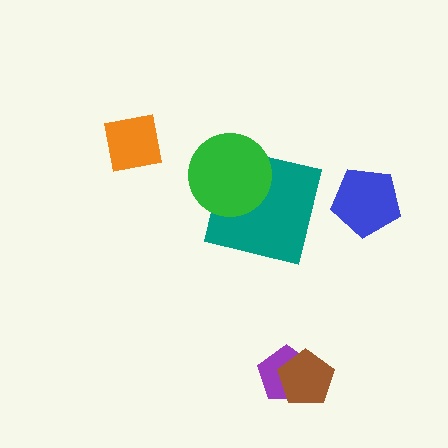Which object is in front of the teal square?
The green circle is in front of the teal square.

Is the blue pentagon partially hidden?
No, no other shape covers it.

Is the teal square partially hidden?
Yes, it is partially covered by another shape.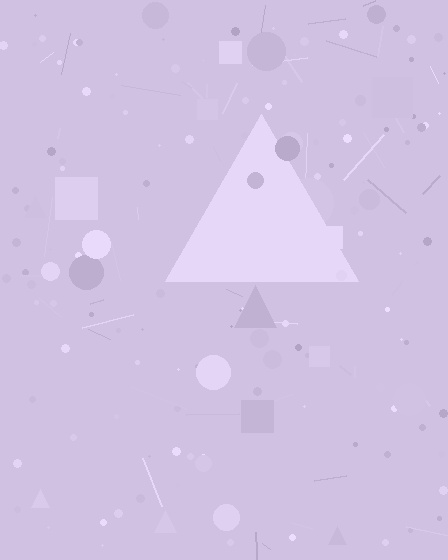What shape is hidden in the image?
A triangle is hidden in the image.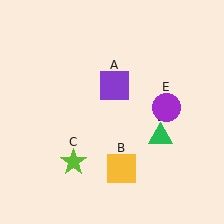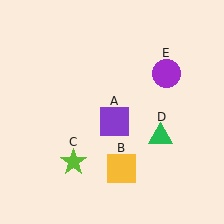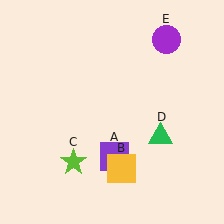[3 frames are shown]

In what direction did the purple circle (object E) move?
The purple circle (object E) moved up.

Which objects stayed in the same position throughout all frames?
Yellow square (object B) and lime star (object C) and green triangle (object D) remained stationary.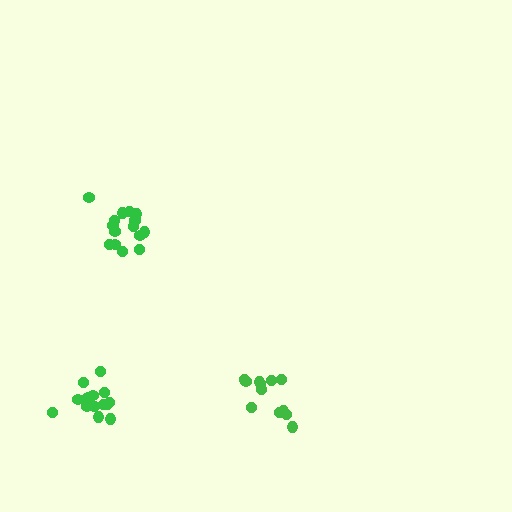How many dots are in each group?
Group 1: 14 dots, Group 2: 12 dots, Group 3: 15 dots (41 total).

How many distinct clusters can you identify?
There are 3 distinct clusters.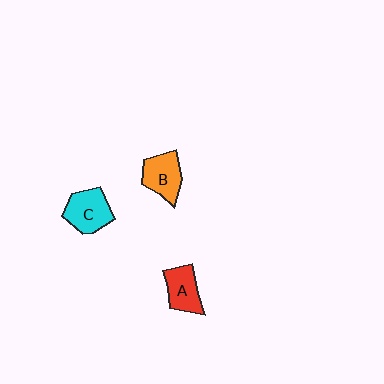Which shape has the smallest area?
Shape A (red).